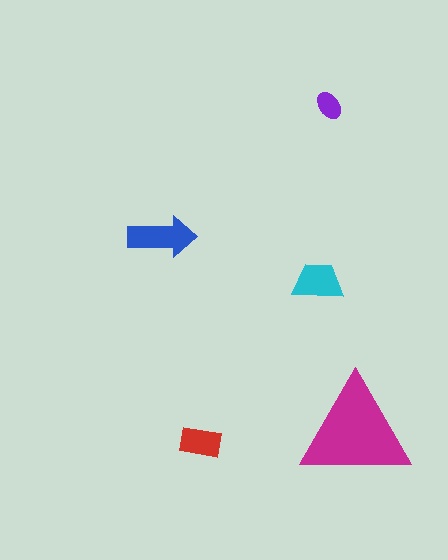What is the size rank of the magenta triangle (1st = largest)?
1st.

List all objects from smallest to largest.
The purple ellipse, the red rectangle, the cyan trapezoid, the blue arrow, the magenta triangle.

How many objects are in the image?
There are 5 objects in the image.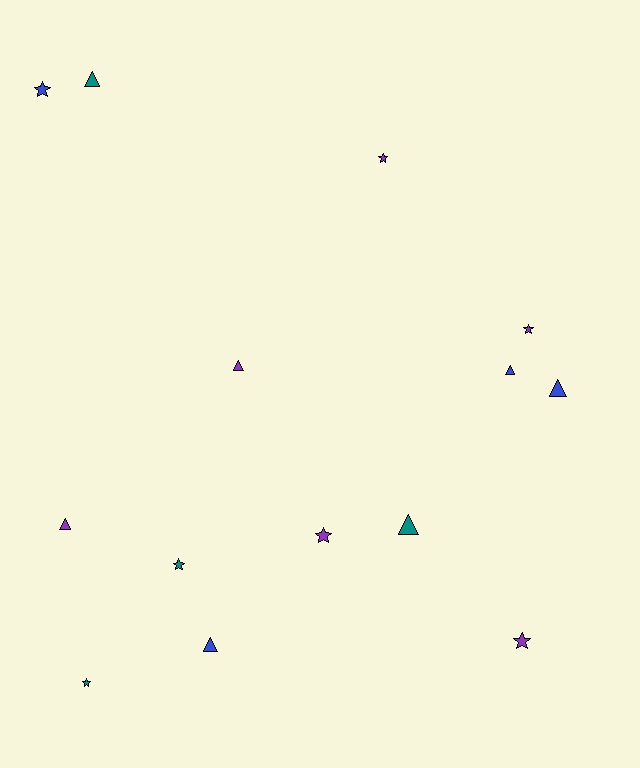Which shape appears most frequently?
Star, with 7 objects.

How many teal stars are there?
There are 2 teal stars.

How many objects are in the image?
There are 14 objects.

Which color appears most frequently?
Purple, with 6 objects.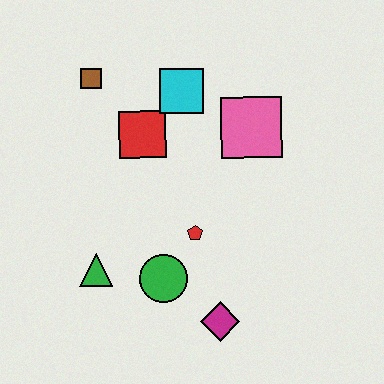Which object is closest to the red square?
The cyan square is closest to the red square.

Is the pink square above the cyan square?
No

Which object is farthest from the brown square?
The magenta diamond is farthest from the brown square.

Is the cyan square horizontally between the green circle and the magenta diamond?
Yes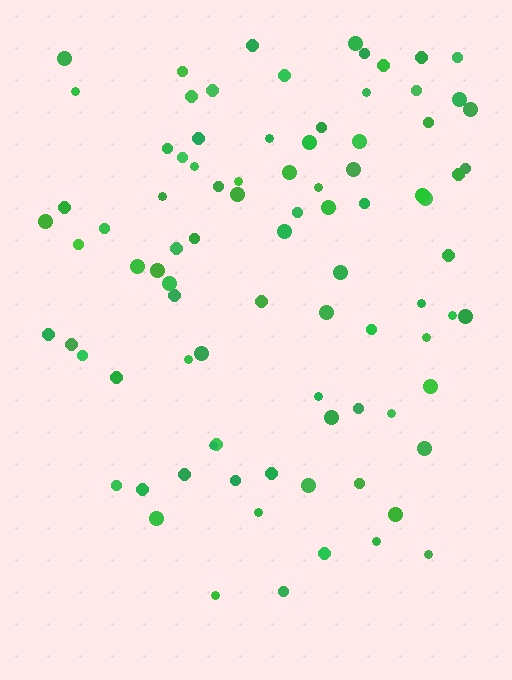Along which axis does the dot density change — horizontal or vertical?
Vertical.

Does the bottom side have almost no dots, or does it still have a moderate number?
Still a moderate number, just noticeably fewer than the top.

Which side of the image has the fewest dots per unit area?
The bottom.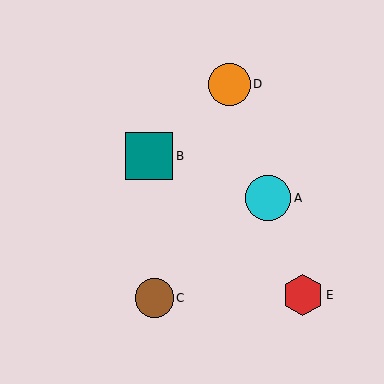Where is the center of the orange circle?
The center of the orange circle is at (230, 84).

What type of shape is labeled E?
Shape E is a red hexagon.